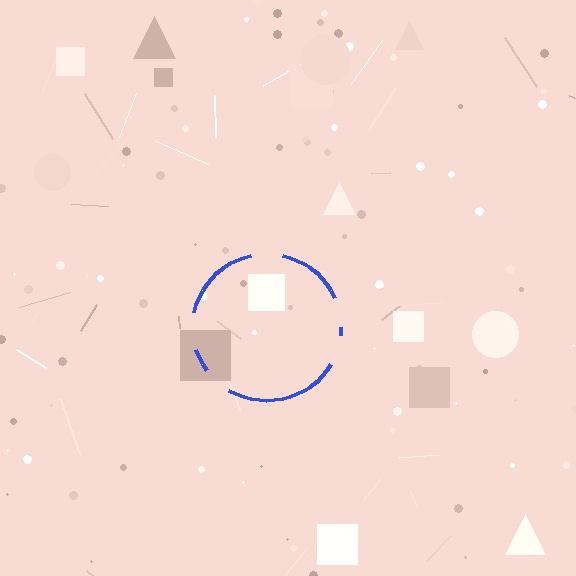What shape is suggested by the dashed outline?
The dashed outline suggests a circle.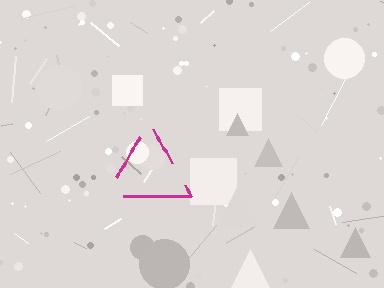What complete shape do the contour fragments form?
The contour fragments form a triangle.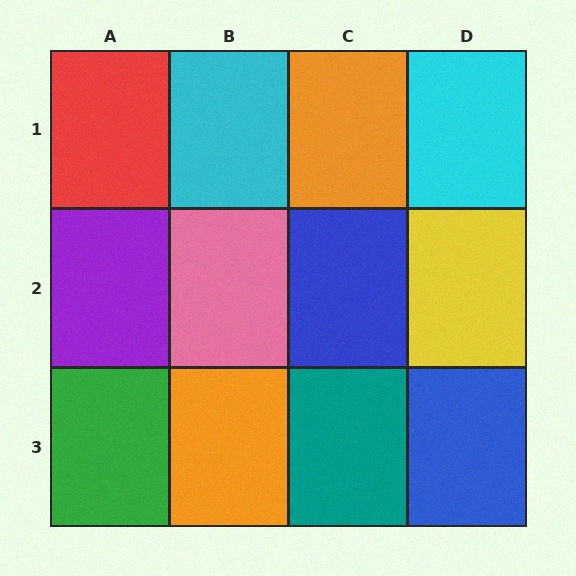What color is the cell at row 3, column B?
Orange.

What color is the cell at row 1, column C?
Orange.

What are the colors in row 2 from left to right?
Purple, pink, blue, yellow.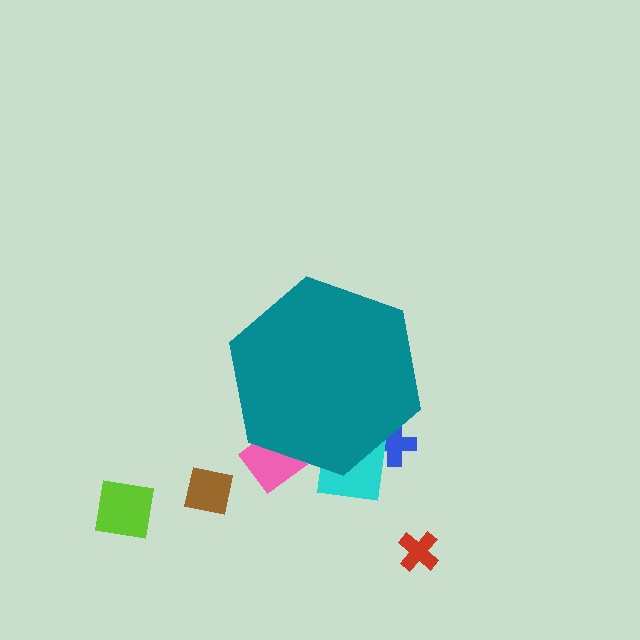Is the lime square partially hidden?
No, the lime square is fully visible.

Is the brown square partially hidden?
No, the brown square is fully visible.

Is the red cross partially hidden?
No, the red cross is fully visible.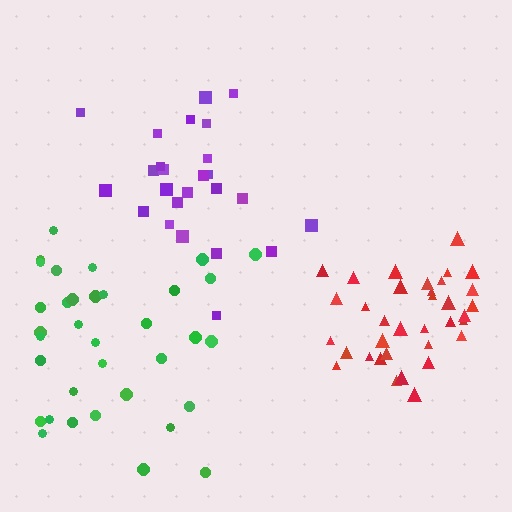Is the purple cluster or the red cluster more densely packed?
Red.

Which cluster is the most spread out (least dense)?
Green.